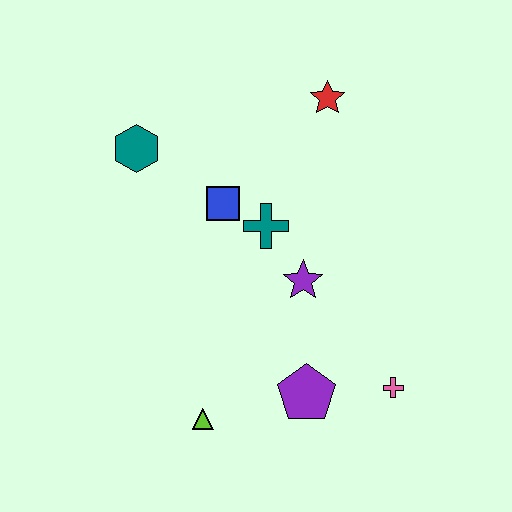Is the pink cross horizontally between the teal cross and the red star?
No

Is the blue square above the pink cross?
Yes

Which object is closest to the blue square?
The teal cross is closest to the blue square.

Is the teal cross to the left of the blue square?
No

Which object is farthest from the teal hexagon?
The pink cross is farthest from the teal hexagon.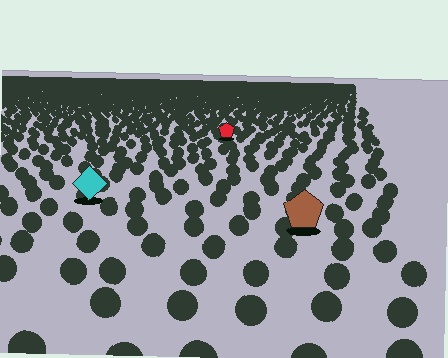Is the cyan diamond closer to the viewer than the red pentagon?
Yes. The cyan diamond is closer — you can tell from the texture gradient: the ground texture is coarser near it.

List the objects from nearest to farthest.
From nearest to farthest: the brown pentagon, the cyan diamond, the red pentagon.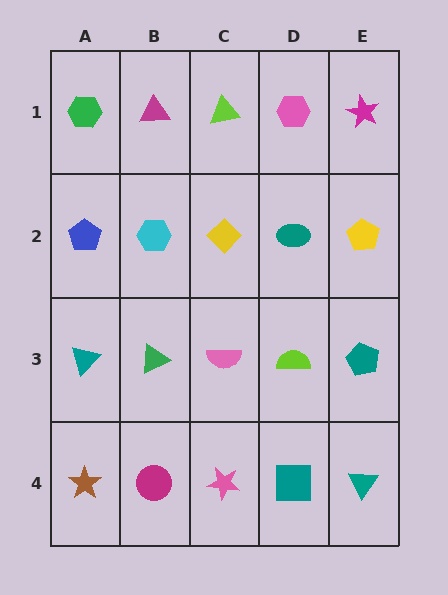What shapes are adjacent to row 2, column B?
A magenta triangle (row 1, column B), a green triangle (row 3, column B), a blue pentagon (row 2, column A), a yellow diamond (row 2, column C).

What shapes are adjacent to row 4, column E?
A teal pentagon (row 3, column E), a teal square (row 4, column D).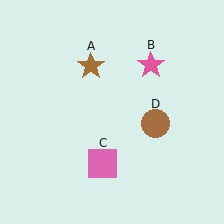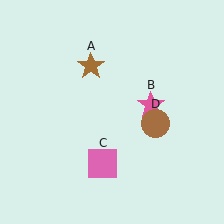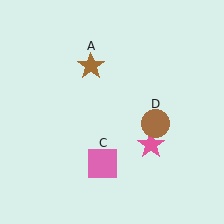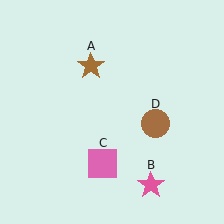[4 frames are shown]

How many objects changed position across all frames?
1 object changed position: pink star (object B).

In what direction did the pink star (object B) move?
The pink star (object B) moved down.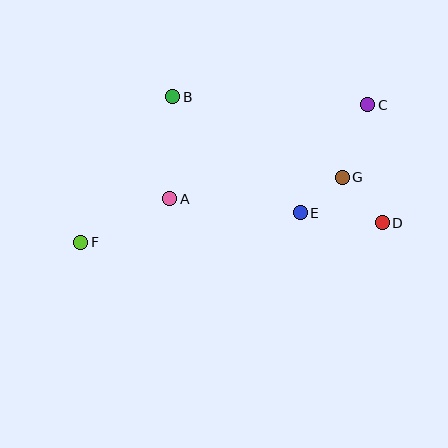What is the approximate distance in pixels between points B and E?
The distance between B and E is approximately 172 pixels.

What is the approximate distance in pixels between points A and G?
The distance between A and G is approximately 174 pixels.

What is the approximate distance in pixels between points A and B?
The distance between A and B is approximately 102 pixels.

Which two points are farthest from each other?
Points C and F are farthest from each other.